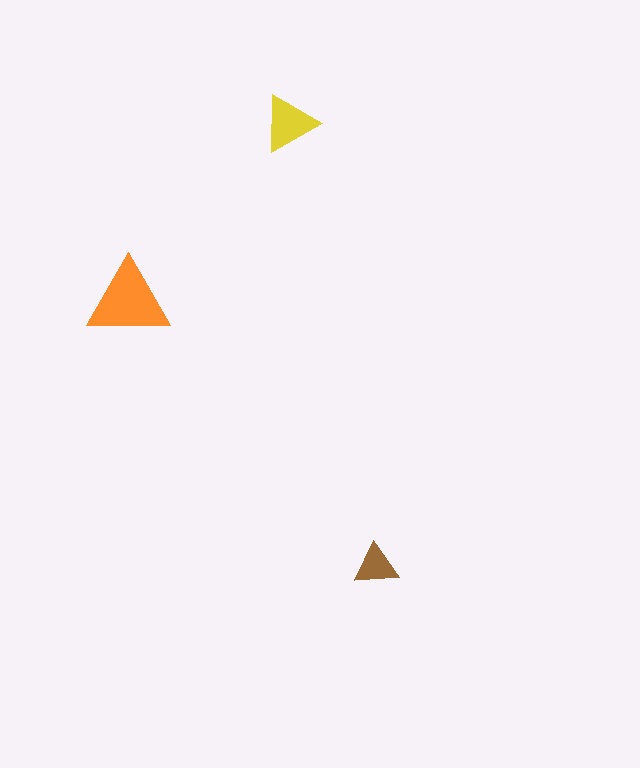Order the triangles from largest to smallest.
the orange one, the yellow one, the brown one.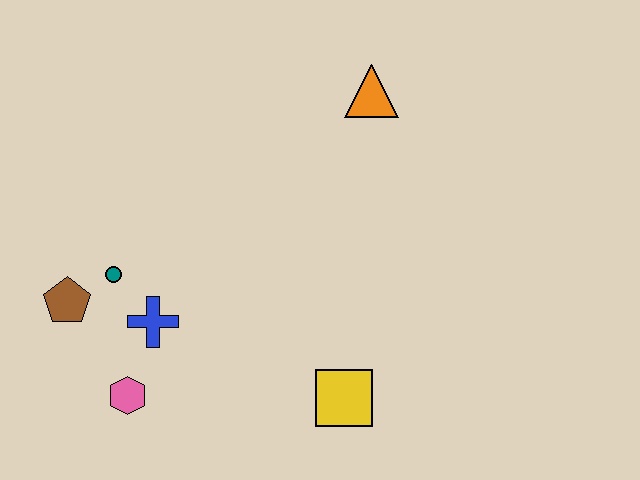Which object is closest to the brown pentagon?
The teal circle is closest to the brown pentagon.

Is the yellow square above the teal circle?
No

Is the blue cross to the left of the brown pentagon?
No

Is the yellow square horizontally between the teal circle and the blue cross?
No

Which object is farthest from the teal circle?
The orange triangle is farthest from the teal circle.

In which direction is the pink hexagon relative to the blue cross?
The pink hexagon is below the blue cross.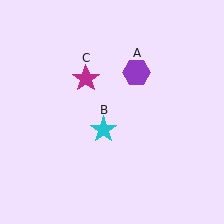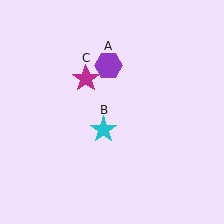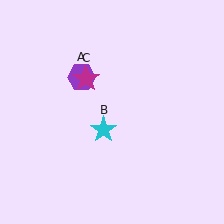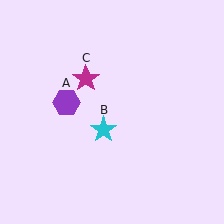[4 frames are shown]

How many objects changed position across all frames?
1 object changed position: purple hexagon (object A).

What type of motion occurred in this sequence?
The purple hexagon (object A) rotated counterclockwise around the center of the scene.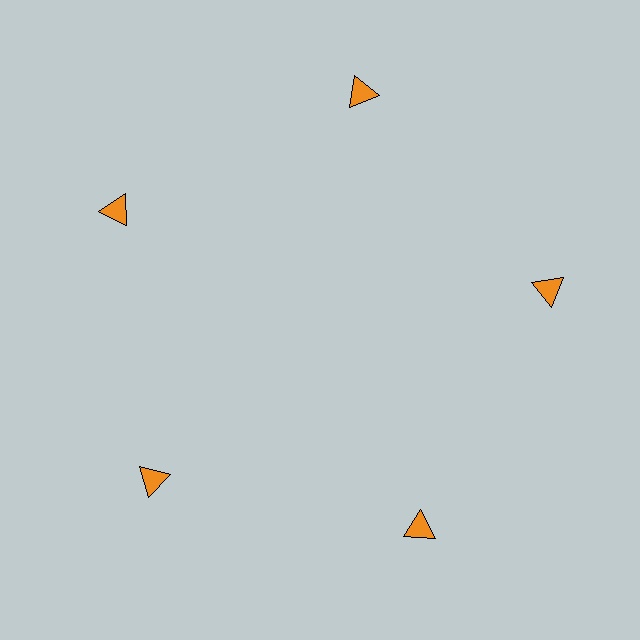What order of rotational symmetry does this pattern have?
This pattern has 5-fold rotational symmetry.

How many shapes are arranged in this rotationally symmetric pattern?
There are 5 shapes, arranged in 5 groups of 1.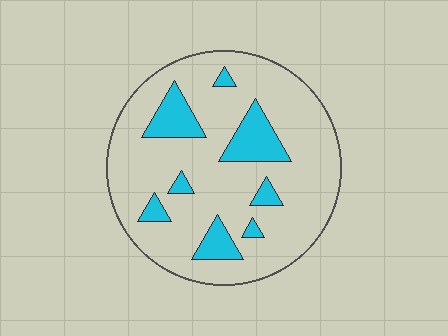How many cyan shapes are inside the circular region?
8.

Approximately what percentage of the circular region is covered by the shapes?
Approximately 15%.